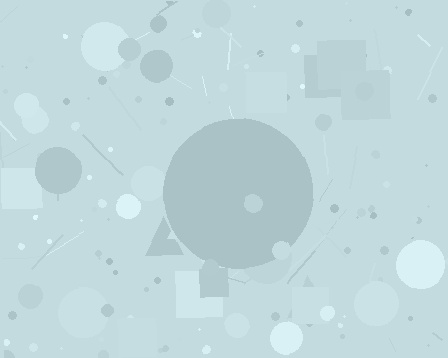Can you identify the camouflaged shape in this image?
The camouflaged shape is a circle.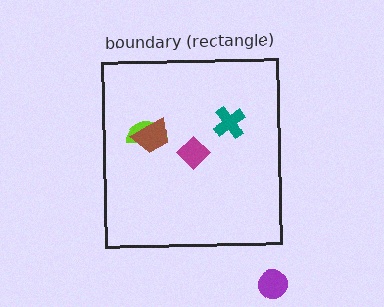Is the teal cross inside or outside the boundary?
Inside.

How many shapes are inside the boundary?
4 inside, 1 outside.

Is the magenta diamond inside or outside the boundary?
Inside.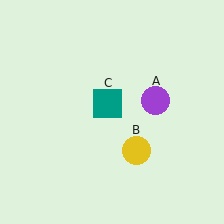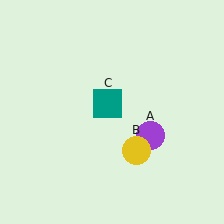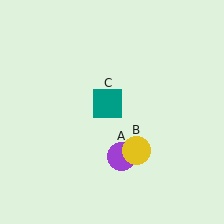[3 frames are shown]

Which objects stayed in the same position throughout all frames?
Yellow circle (object B) and teal square (object C) remained stationary.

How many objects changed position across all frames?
1 object changed position: purple circle (object A).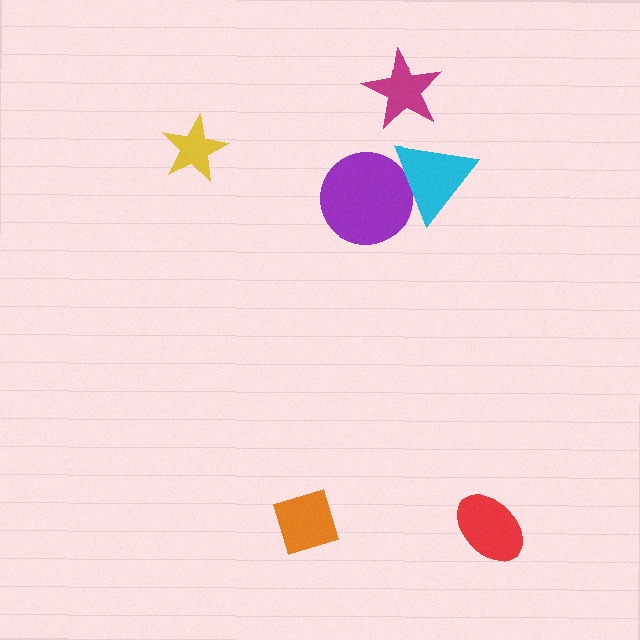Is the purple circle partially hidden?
Yes, it is partially covered by another shape.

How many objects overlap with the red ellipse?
0 objects overlap with the red ellipse.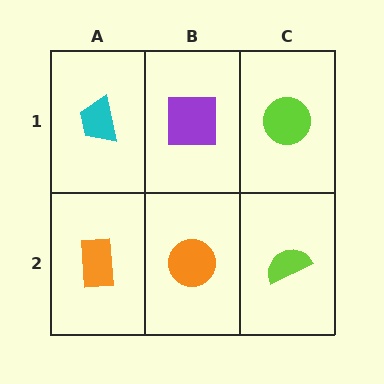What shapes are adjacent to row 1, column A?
An orange rectangle (row 2, column A), a purple square (row 1, column B).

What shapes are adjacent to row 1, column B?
An orange circle (row 2, column B), a cyan trapezoid (row 1, column A), a lime circle (row 1, column C).